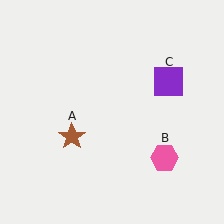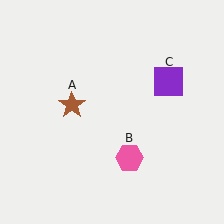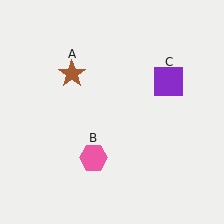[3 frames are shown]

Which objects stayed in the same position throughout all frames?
Purple square (object C) remained stationary.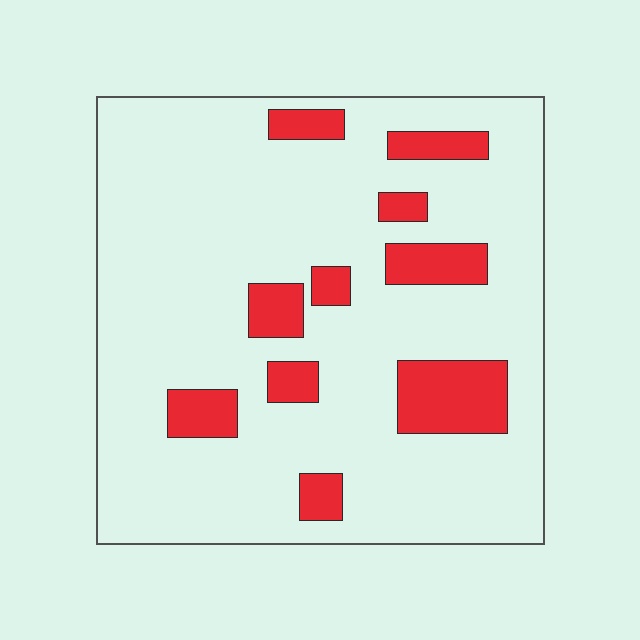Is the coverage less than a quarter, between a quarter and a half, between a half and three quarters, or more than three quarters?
Less than a quarter.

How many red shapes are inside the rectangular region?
10.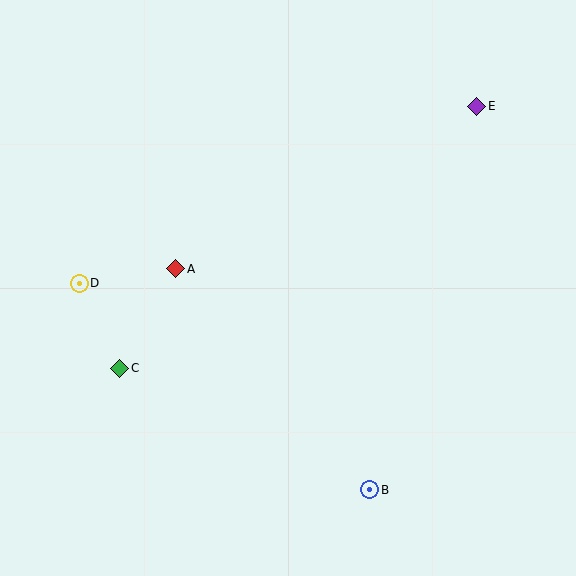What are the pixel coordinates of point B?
Point B is at (370, 490).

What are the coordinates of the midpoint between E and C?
The midpoint between E and C is at (298, 237).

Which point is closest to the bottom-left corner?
Point C is closest to the bottom-left corner.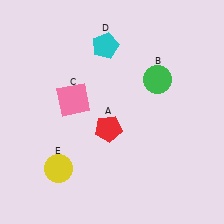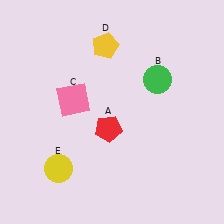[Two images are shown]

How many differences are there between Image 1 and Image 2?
There is 1 difference between the two images.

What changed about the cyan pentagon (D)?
In Image 1, D is cyan. In Image 2, it changed to yellow.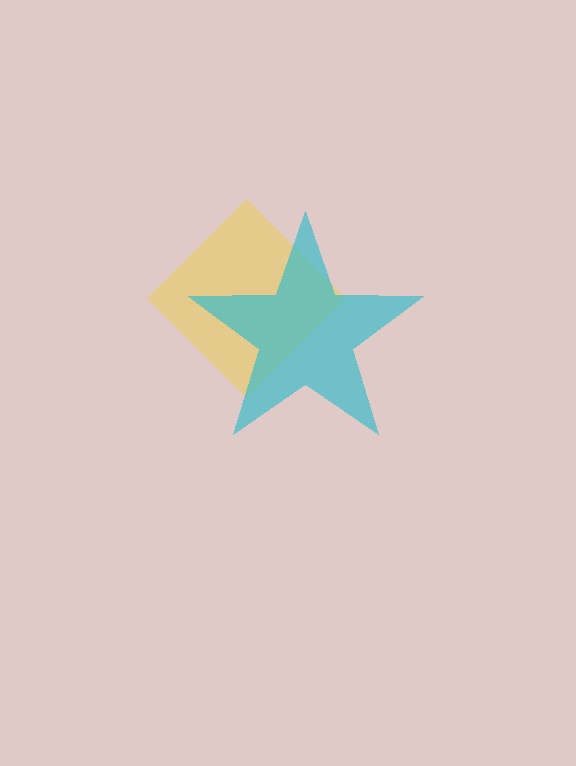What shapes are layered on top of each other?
The layered shapes are: a yellow diamond, a cyan star.